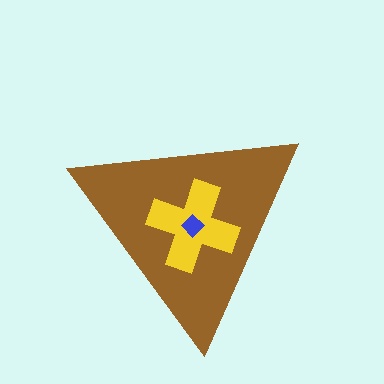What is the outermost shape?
The brown triangle.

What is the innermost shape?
The blue diamond.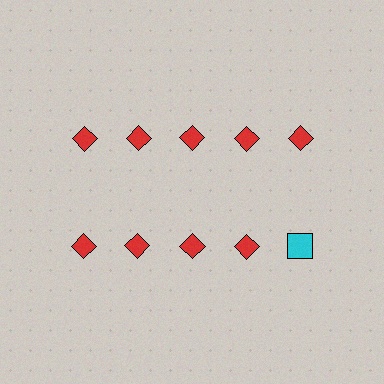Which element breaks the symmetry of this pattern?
The cyan square in the second row, rightmost column breaks the symmetry. All other shapes are red diamonds.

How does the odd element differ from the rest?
It differs in both color (cyan instead of red) and shape (square instead of diamond).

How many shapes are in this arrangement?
There are 10 shapes arranged in a grid pattern.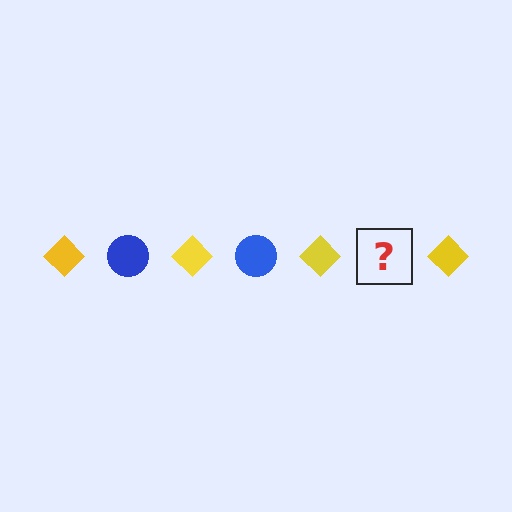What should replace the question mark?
The question mark should be replaced with a blue circle.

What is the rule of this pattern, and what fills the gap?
The rule is that the pattern alternates between yellow diamond and blue circle. The gap should be filled with a blue circle.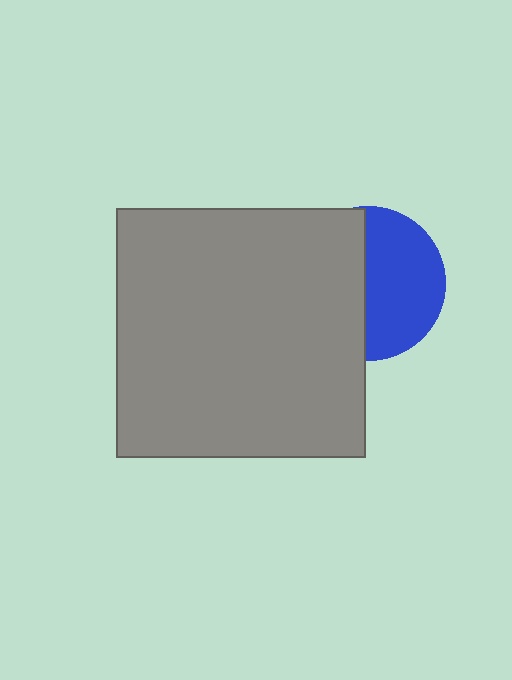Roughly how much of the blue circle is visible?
About half of it is visible (roughly 52%).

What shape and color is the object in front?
The object in front is a gray square.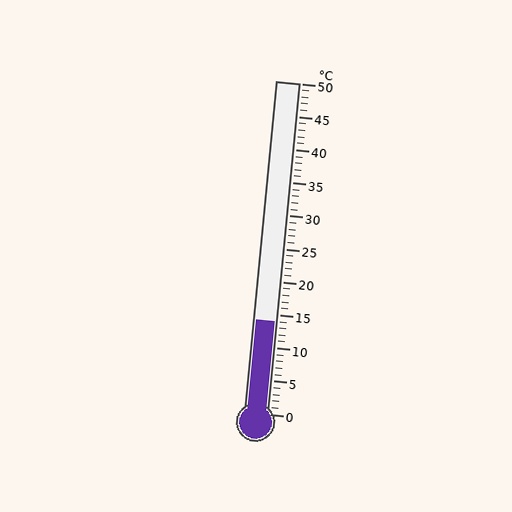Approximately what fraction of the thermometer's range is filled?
The thermometer is filled to approximately 30% of its range.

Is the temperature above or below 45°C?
The temperature is below 45°C.